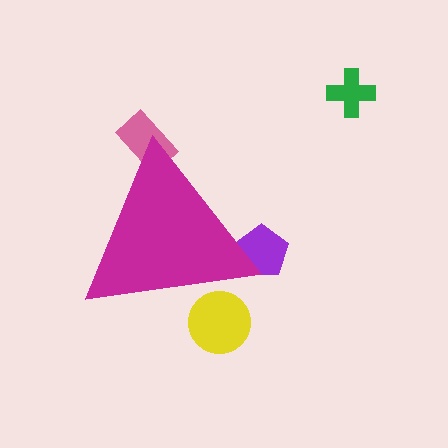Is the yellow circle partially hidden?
Yes, the yellow circle is partially hidden behind the magenta triangle.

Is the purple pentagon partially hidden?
Yes, the purple pentagon is partially hidden behind the magenta triangle.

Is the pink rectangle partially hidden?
Yes, the pink rectangle is partially hidden behind the magenta triangle.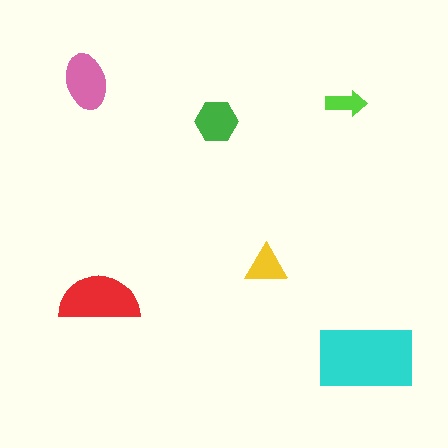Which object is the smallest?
The lime arrow.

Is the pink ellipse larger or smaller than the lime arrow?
Larger.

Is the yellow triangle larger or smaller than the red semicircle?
Smaller.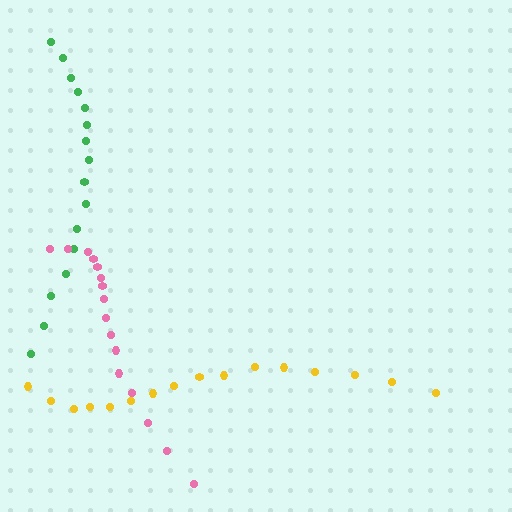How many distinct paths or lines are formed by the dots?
There are 3 distinct paths.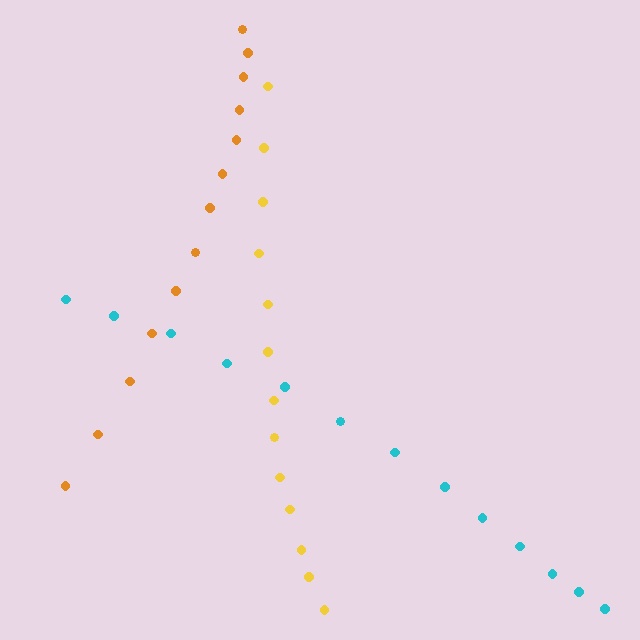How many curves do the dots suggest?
There are 3 distinct paths.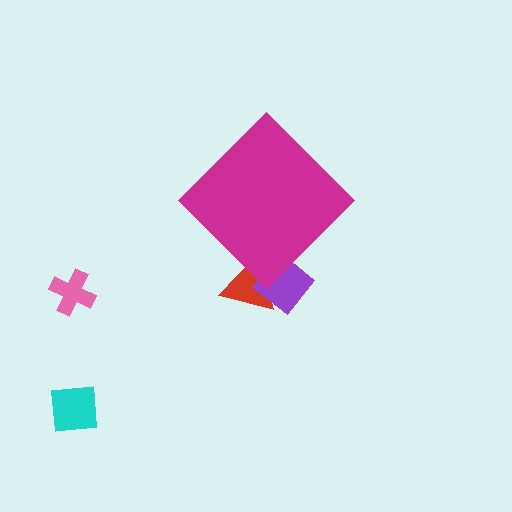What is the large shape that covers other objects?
A magenta diamond.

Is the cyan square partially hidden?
No, the cyan square is fully visible.